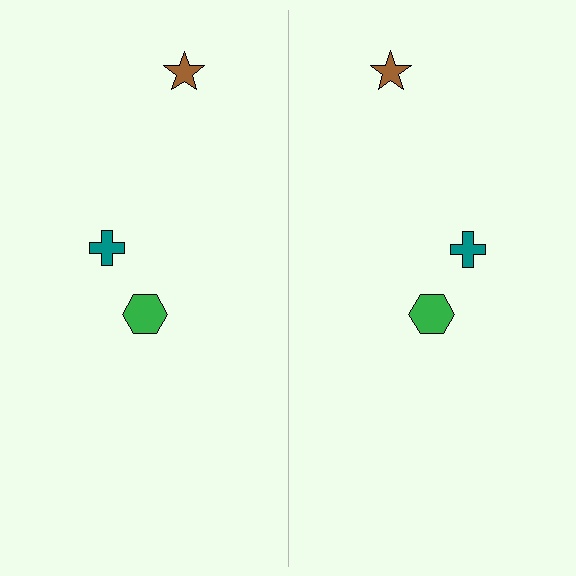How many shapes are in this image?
There are 6 shapes in this image.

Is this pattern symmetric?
Yes, this pattern has bilateral (reflection) symmetry.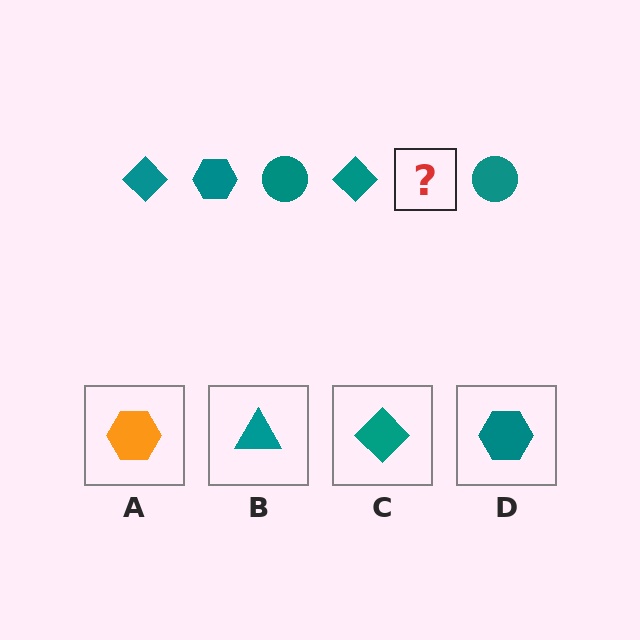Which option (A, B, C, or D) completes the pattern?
D.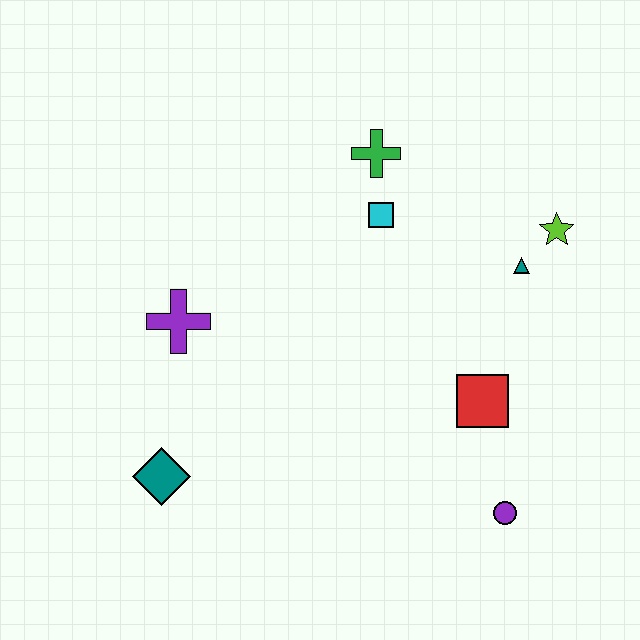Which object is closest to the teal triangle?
The lime star is closest to the teal triangle.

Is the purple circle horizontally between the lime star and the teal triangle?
No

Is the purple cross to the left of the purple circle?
Yes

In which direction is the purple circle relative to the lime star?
The purple circle is below the lime star.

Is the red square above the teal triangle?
No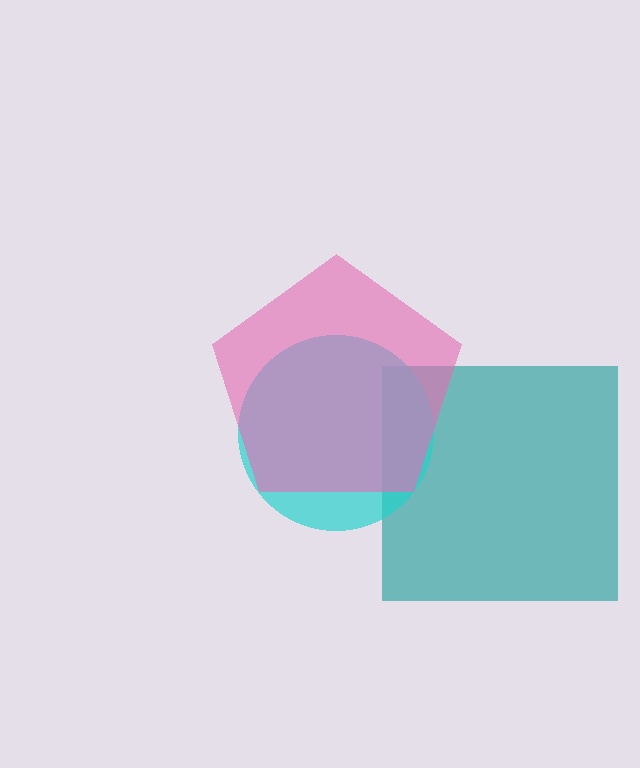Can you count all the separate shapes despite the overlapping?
Yes, there are 3 separate shapes.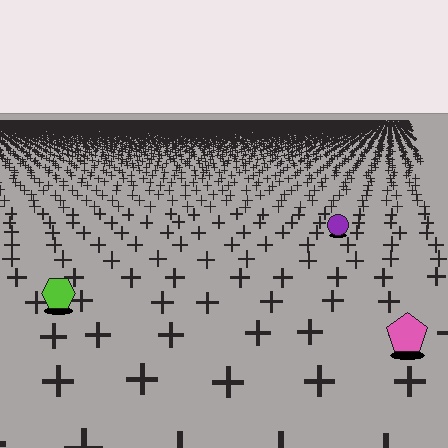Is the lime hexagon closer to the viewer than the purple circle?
Yes. The lime hexagon is closer — you can tell from the texture gradient: the ground texture is coarser near it.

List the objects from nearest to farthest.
From nearest to farthest: the pink pentagon, the lime hexagon, the purple circle.